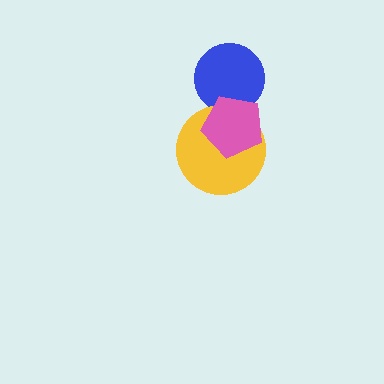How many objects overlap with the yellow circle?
1 object overlaps with the yellow circle.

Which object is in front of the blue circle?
The pink pentagon is in front of the blue circle.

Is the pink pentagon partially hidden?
No, no other shape covers it.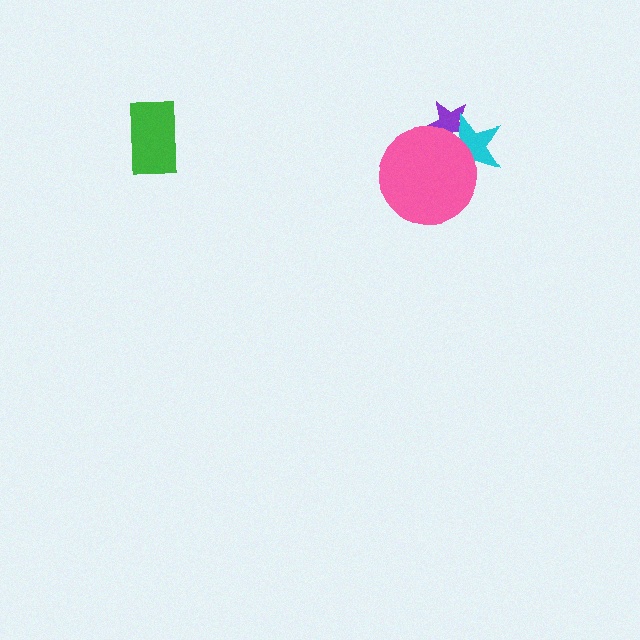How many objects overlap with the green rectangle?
0 objects overlap with the green rectangle.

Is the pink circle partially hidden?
No, no other shape covers it.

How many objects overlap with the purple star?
2 objects overlap with the purple star.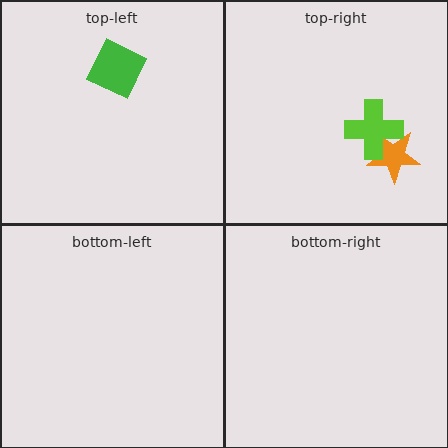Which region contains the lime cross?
The top-right region.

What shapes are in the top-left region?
The green diamond.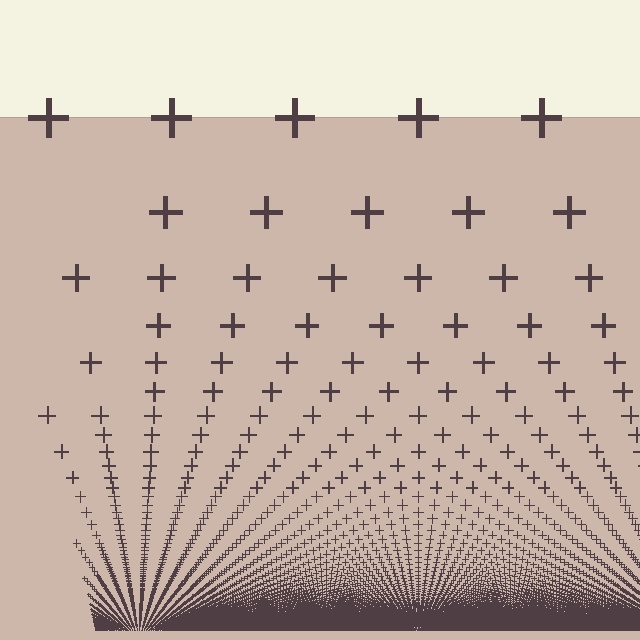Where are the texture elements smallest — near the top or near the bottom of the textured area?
Near the bottom.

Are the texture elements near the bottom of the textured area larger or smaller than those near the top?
Smaller. The gradient is inverted — elements near the bottom are smaller and denser.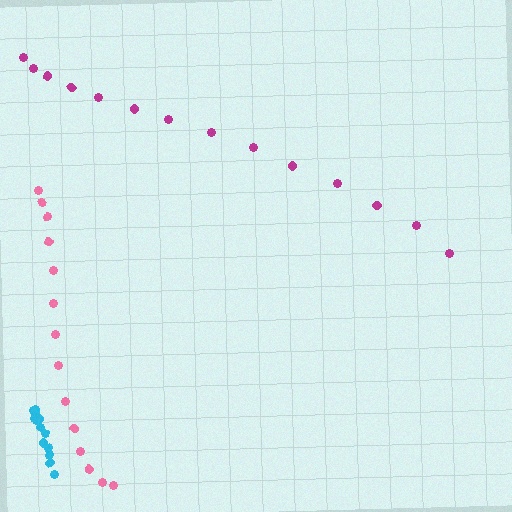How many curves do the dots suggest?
There are 3 distinct paths.